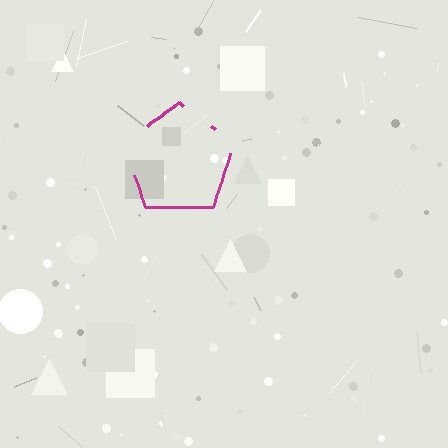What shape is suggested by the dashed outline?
The dashed outline suggests a pentagon.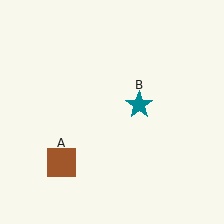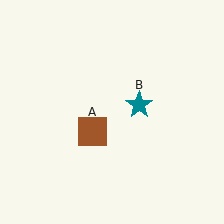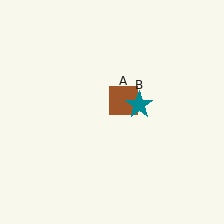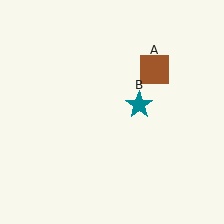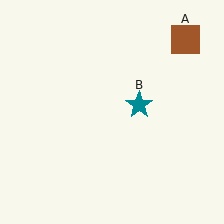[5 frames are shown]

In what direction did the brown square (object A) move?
The brown square (object A) moved up and to the right.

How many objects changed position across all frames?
1 object changed position: brown square (object A).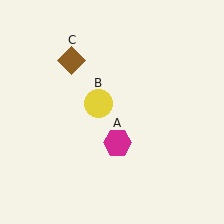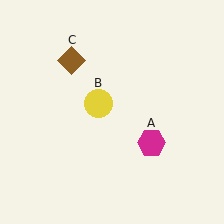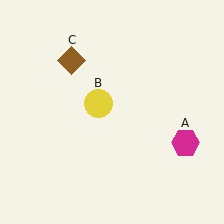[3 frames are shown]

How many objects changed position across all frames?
1 object changed position: magenta hexagon (object A).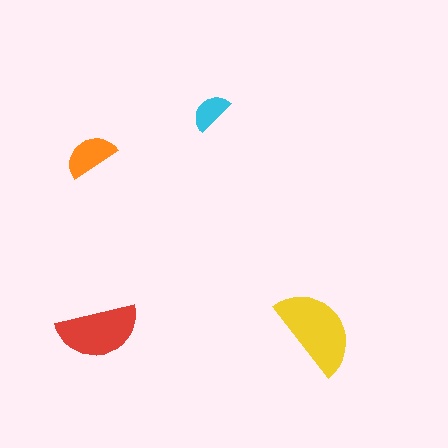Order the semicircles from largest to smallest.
the yellow one, the red one, the orange one, the cyan one.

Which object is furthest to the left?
The orange semicircle is leftmost.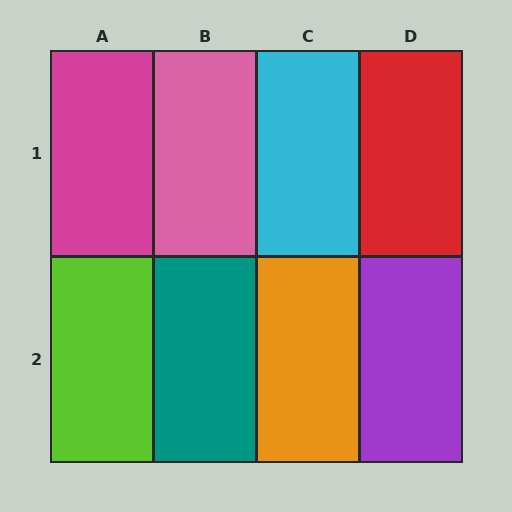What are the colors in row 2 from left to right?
Lime, teal, orange, purple.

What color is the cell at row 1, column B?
Pink.